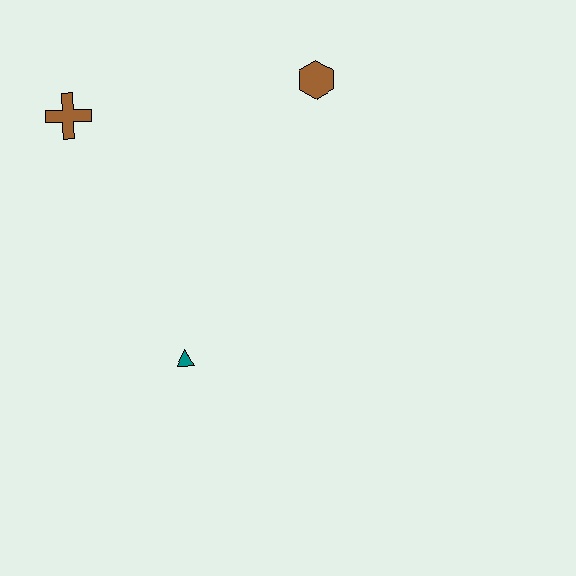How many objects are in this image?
There are 3 objects.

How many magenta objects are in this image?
There are no magenta objects.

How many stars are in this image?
There are no stars.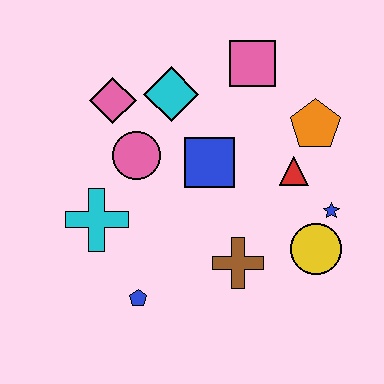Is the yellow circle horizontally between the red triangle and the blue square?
No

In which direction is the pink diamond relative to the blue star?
The pink diamond is to the left of the blue star.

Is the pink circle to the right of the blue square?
No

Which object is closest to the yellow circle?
The blue star is closest to the yellow circle.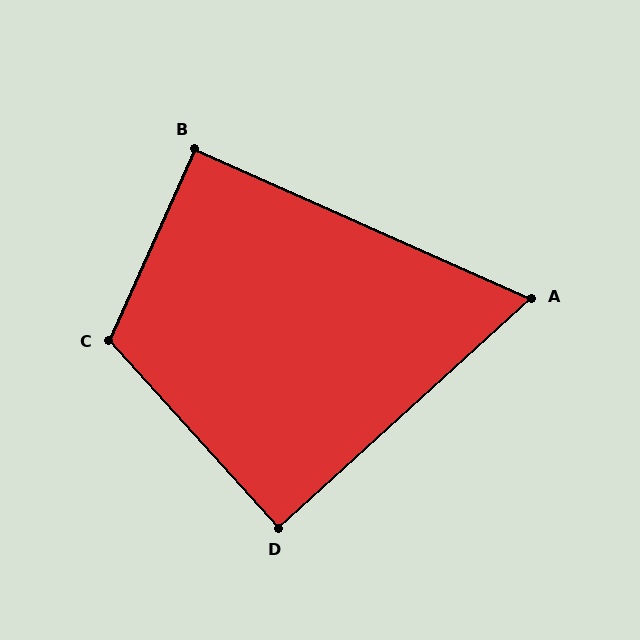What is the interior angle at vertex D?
Approximately 90 degrees (approximately right).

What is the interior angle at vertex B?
Approximately 90 degrees (approximately right).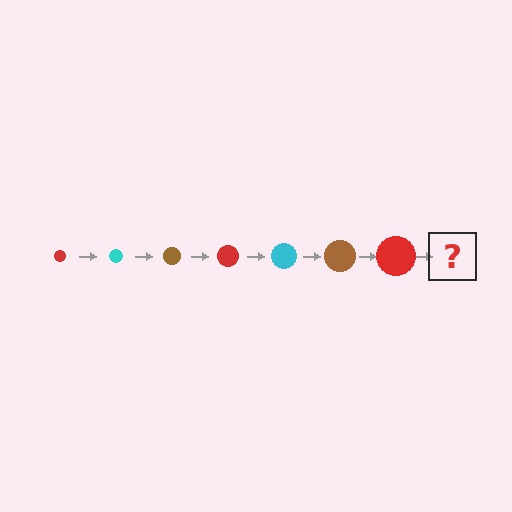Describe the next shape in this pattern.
It should be a cyan circle, larger than the previous one.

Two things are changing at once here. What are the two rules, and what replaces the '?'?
The two rules are that the circle grows larger each step and the color cycles through red, cyan, and brown. The '?' should be a cyan circle, larger than the previous one.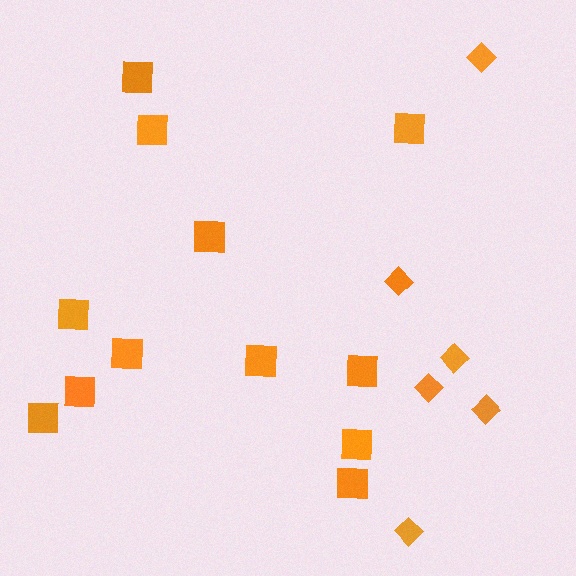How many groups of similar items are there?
There are 2 groups: one group of squares (12) and one group of diamonds (6).